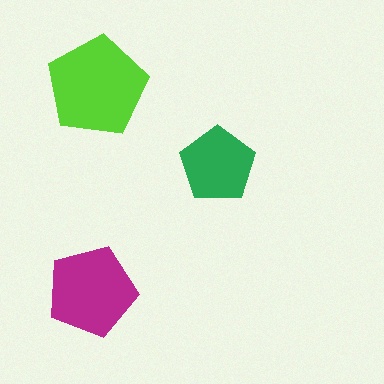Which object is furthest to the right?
The green pentagon is rightmost.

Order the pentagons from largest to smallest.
the lime one, the magenta one, the green one.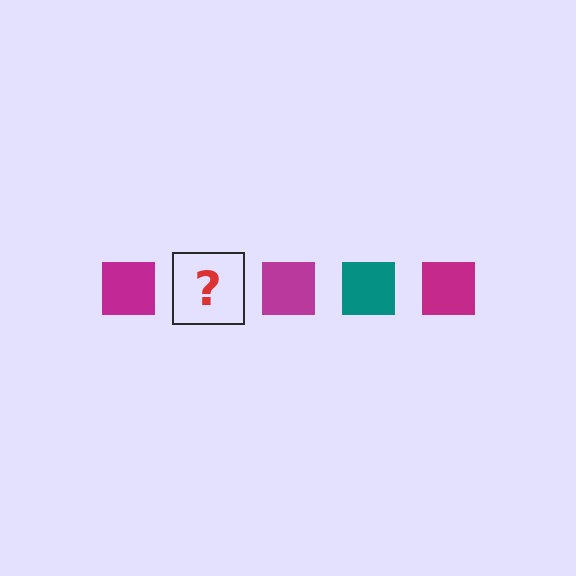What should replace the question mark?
The question mark should be replaced with a teal square.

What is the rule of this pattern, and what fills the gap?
The rule is that the pattern cycles through magenta, teal squares. The gap should be filled with a teal square.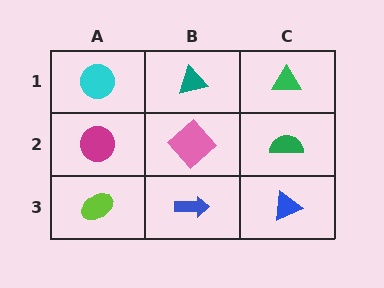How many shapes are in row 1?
3 shapes.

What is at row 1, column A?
A cyan circle.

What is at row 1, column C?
A green triangle.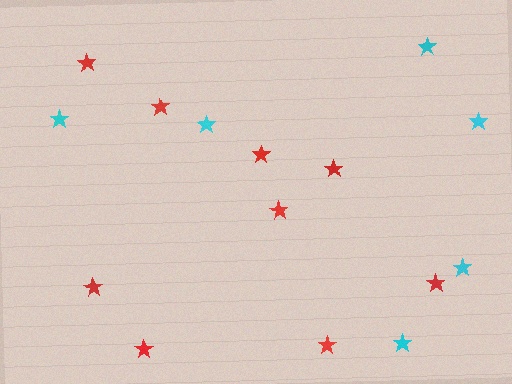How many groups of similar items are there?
There are 2 groups: one group of red stars (9) and one group of cyan stars (6).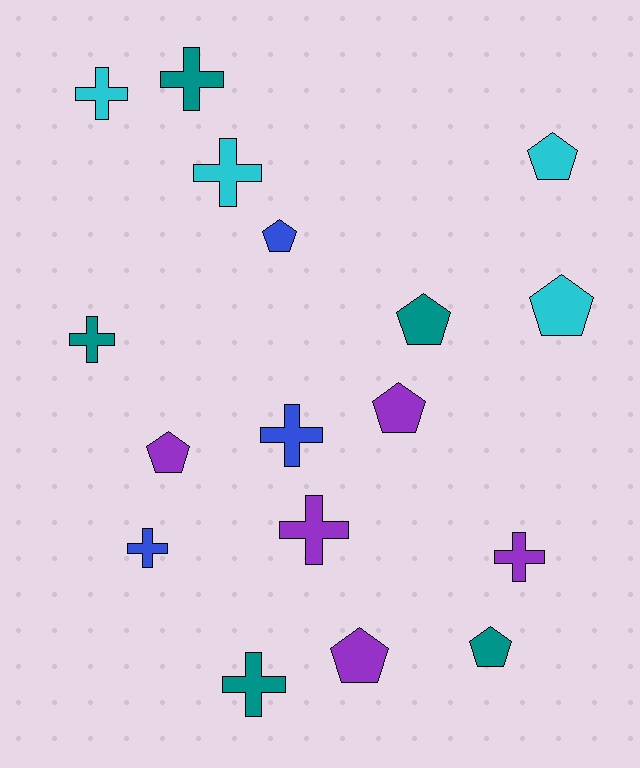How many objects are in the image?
There are 17 objects.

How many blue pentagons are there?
There is 1 blue pentagon.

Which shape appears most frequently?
Cross, with 9 objects.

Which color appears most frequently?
Purple, with 5 objects.